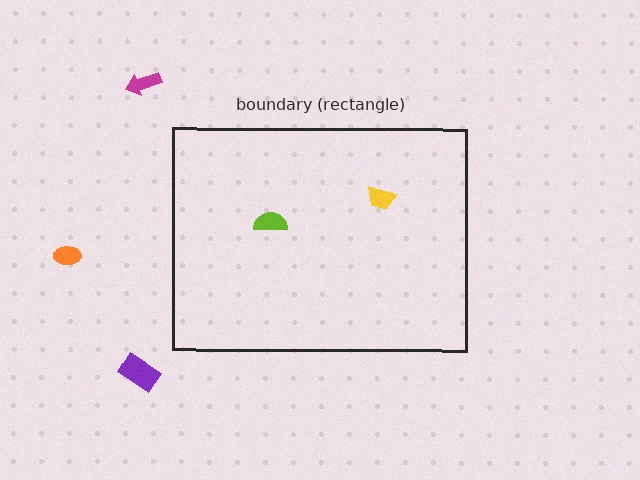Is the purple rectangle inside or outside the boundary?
Outside.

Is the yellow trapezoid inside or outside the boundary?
Inside.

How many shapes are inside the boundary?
2 inside, 3 outside.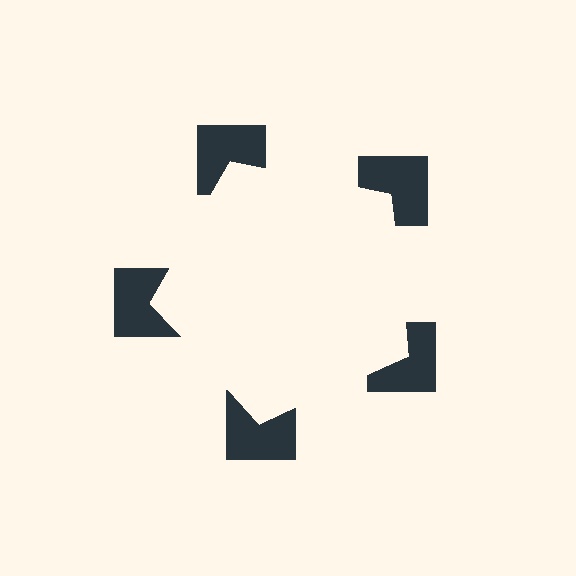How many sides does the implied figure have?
5 sides.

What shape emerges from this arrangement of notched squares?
An illusory pentagon — its edges are inferred from the aligned wedge cuts in the notched squares, not physically drawn.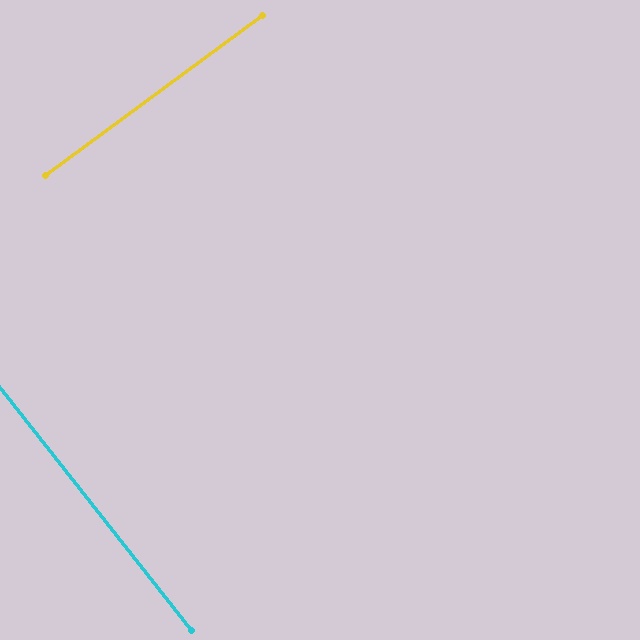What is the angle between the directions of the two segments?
Approximately 88 degrees.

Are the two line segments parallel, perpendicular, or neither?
Perpendicular — they meet at approximately 88°.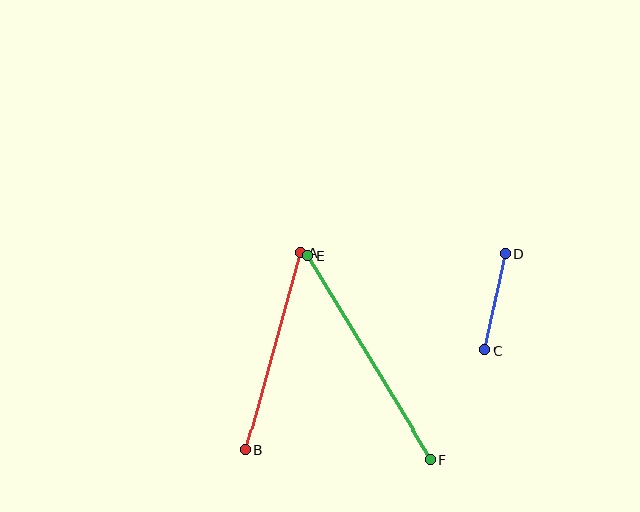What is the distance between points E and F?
The distance is approximately 239 pixels.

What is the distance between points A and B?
The distance is approximately 205 pixels.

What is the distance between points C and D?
The distance is approximately 99 pixels.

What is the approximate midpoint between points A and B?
The midpoint is at approximately (273, 351) pixels.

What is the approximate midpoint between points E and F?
The midpoint is at approximately (369, 358) pixels.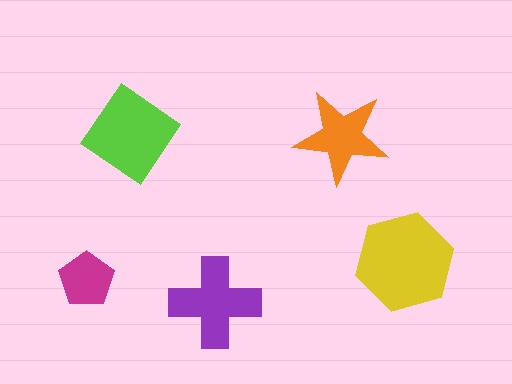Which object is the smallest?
The magenta pentagon.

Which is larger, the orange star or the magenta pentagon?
The orange star.